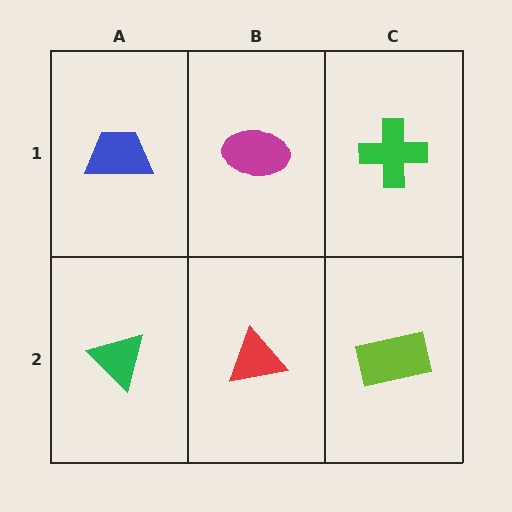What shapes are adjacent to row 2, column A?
A blue trapezoid (row 1, column A), a red triangle (row 2, column B).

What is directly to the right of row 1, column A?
A magenta ellipse.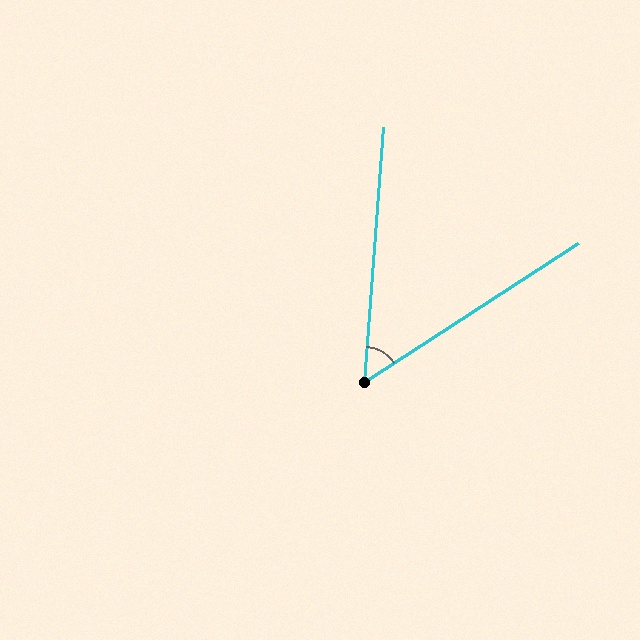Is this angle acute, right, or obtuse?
It is acute.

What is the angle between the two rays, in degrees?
Approximately 53 degrees.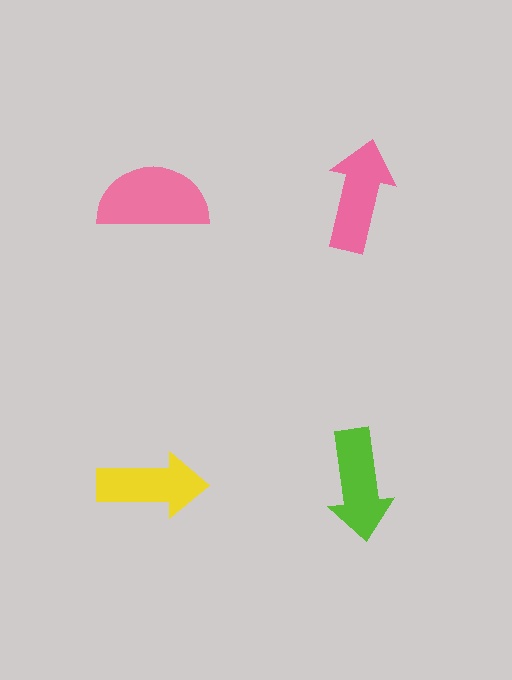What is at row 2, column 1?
A yellow arrow.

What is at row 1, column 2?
A pink arrow.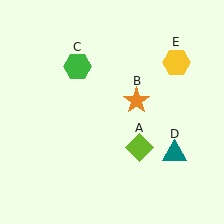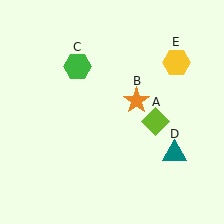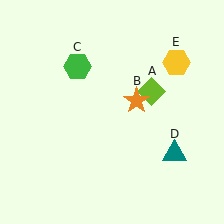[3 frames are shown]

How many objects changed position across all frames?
1 object changed position: lime diamond (object A).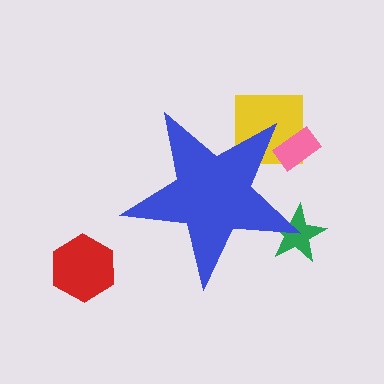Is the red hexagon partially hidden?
No, the red hexagon is fully visible.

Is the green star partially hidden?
Yes, the green star is partially hidden behind the blue star.